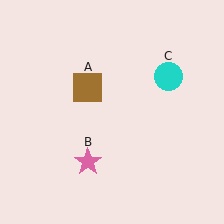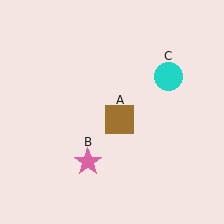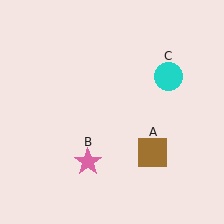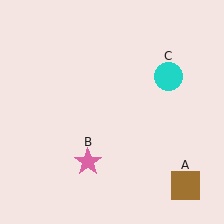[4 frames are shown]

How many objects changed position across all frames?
1 object changed position: brown square (object A).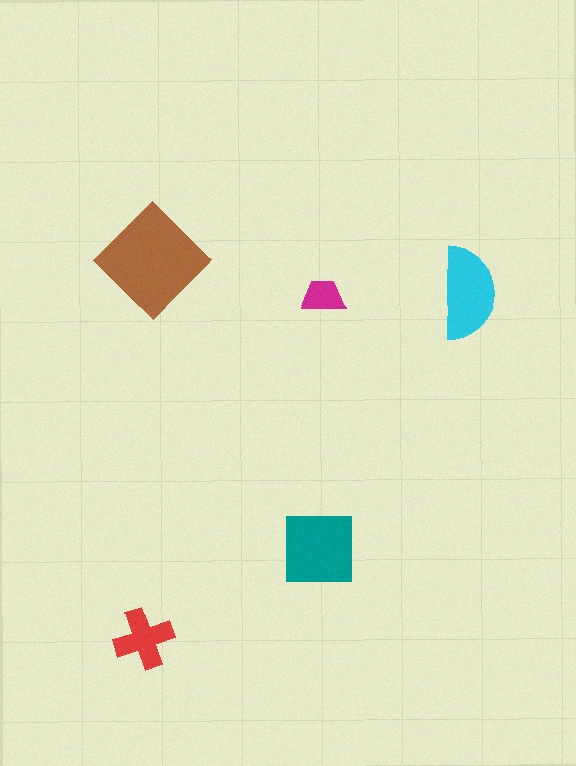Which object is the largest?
The brown diamond.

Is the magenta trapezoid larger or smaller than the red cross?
Smaller.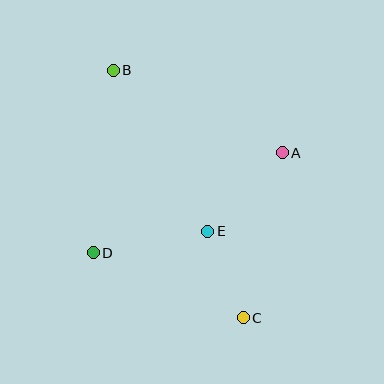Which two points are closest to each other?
Points C and E are closest to each other.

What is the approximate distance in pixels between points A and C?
The distance between A and C is approximately 170 pixels.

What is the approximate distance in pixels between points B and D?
The distance between B and D is approximately 184 pixels.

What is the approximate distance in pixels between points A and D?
The distance between A and D is approximately 214 pixels.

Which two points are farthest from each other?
Points B and C are farthest from each other.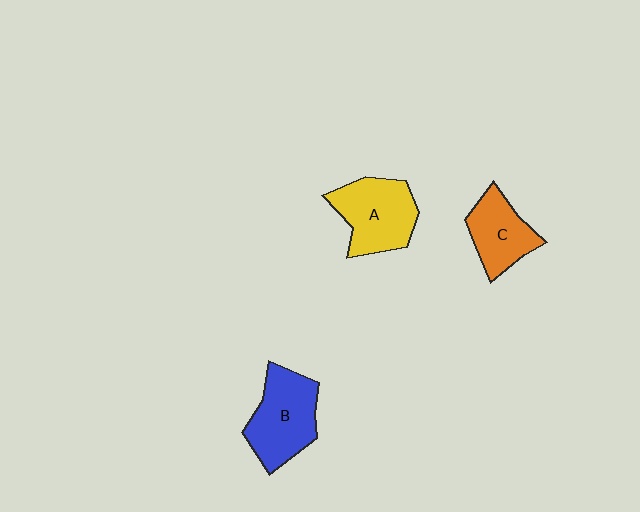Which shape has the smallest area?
Shape C (orange).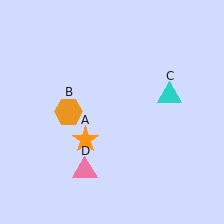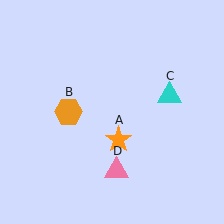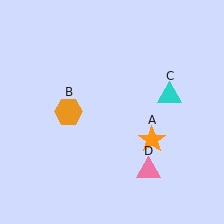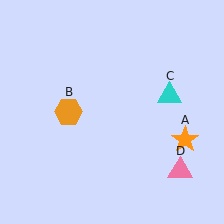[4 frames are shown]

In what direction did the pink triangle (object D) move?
The pink triangle (object D) moved right.